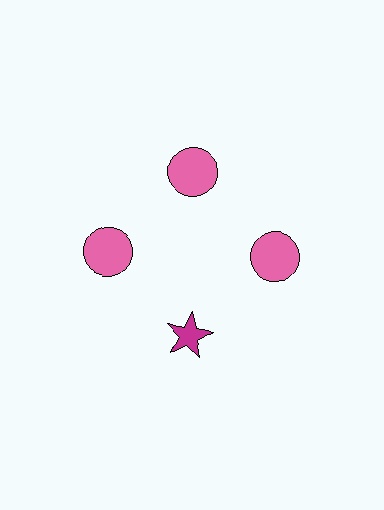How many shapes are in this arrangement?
There are 4 shapes arranged in a ring pattern.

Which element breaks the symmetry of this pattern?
The magenta star at roughly the 6 o'clock position breaks the symmetry. All other shapes are pink circles.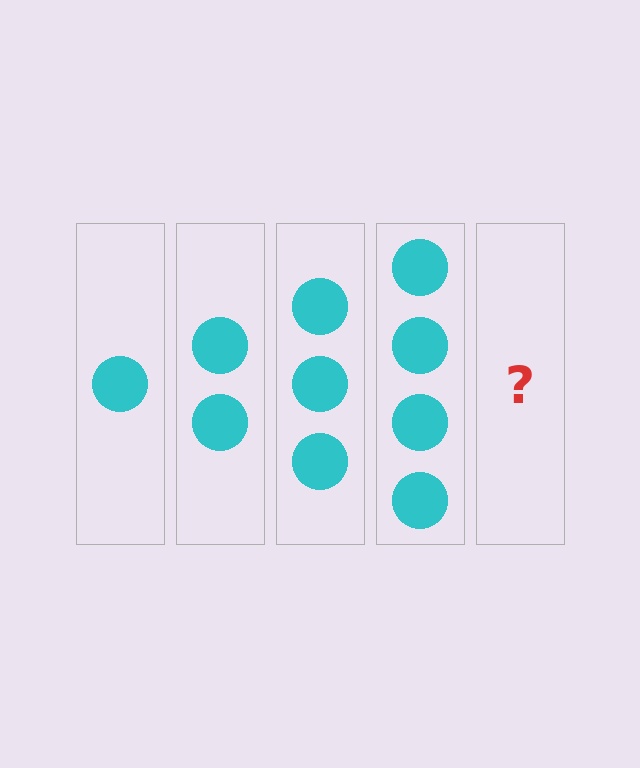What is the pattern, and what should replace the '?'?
The pattern is that each step adds one more circle. The '?' should be 5 circles.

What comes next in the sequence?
The next element should be 5 circles.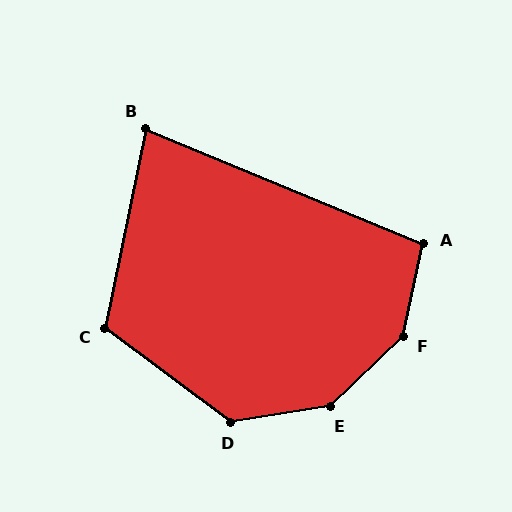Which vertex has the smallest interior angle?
B, at approximately 79 degrees.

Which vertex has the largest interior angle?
F, at approximately 146 degrees.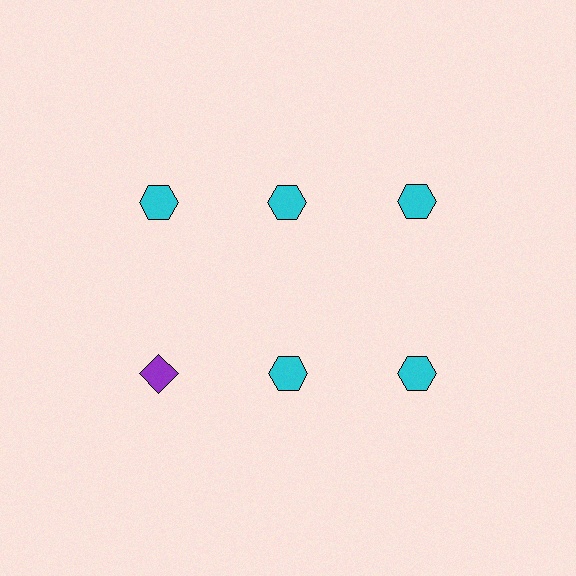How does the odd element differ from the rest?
It differs in both color (purple instead of cyan) and shape (diamond instead of hexagon).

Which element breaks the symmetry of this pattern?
The purple diamond in the second row, leftmost column breaks the symmetry. All other shapes are cyan hexagons.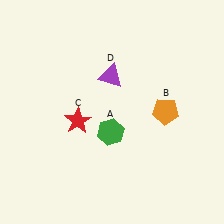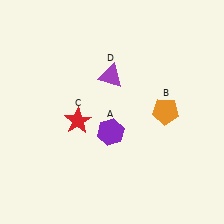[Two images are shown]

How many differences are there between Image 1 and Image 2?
There is 1 difference between the two images.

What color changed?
The hexagon (A) changed from green in Image 1 to purple in Image 2.